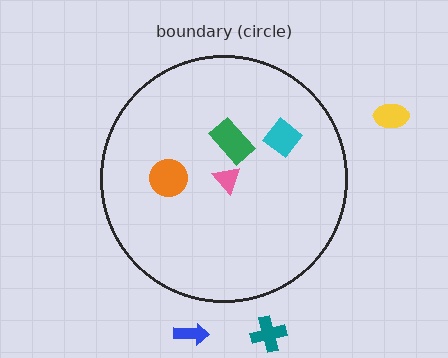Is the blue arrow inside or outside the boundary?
Outside.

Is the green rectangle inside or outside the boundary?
Inside.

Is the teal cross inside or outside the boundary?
Outside.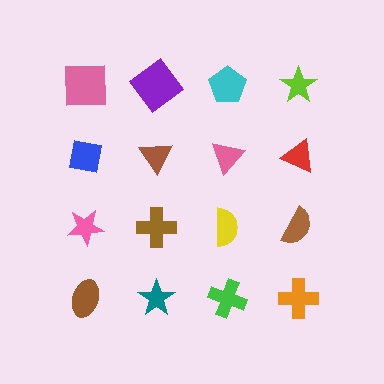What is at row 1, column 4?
A lime star.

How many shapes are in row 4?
4 shapes.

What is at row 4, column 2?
A teal star.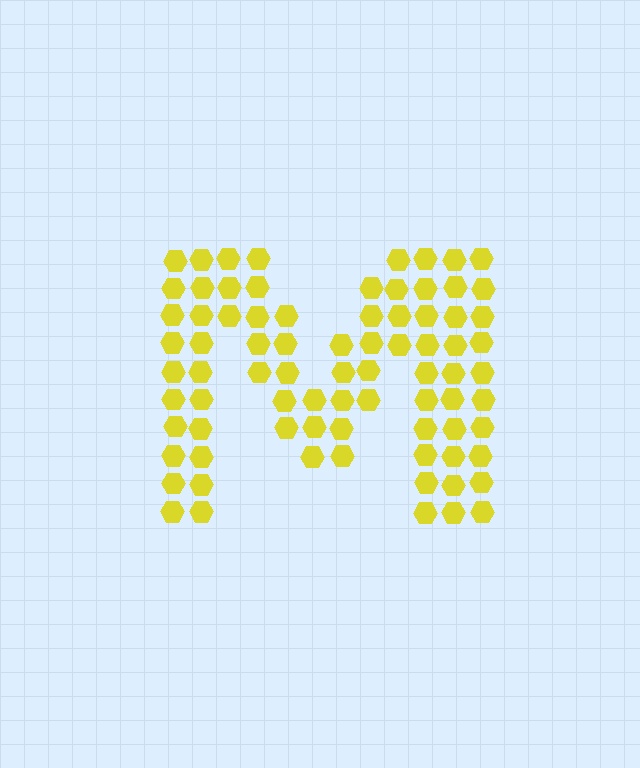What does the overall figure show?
The overall figure shows the letter M.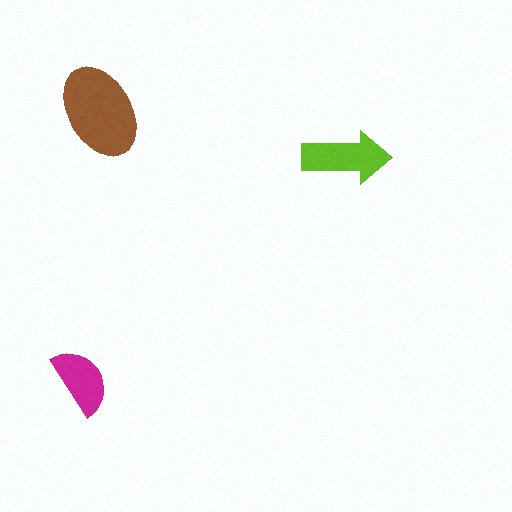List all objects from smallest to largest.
The magenta semicircle, the lime arrow, the brown ellipse.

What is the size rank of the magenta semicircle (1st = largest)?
3rd.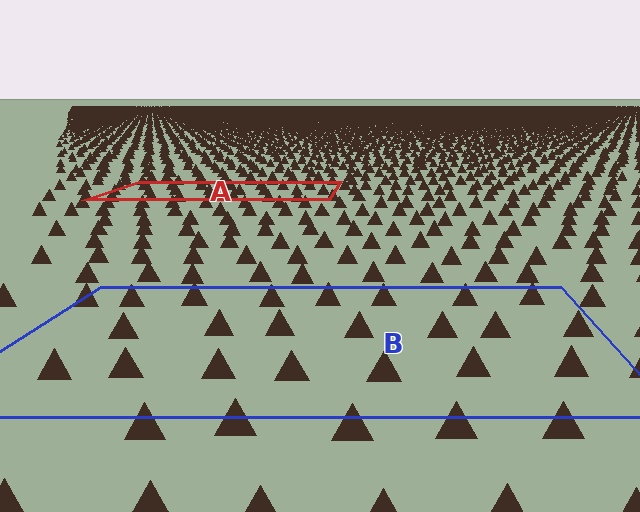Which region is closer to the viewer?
Region B is closer. The texture elements there are larger and more spread out.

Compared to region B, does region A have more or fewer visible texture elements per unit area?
Region A has more texture elements per unit area — they are packed more densely because it is farther away.